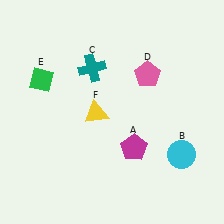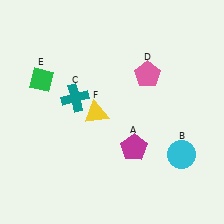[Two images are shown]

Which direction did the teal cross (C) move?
The teal cross (C) moved down.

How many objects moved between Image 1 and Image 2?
1 object moved between the two images.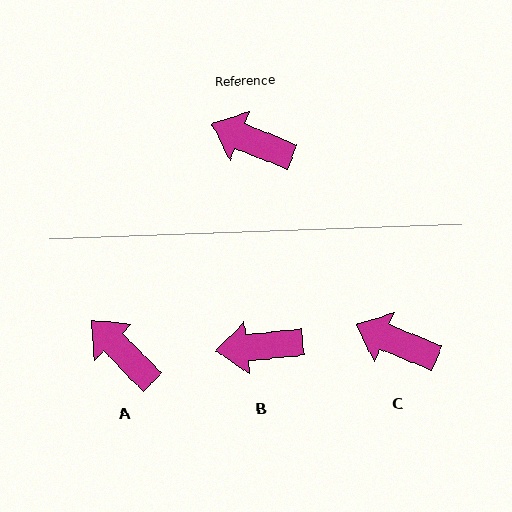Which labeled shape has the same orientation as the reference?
C.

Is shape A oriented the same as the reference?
No, it is off by about 23 degrees.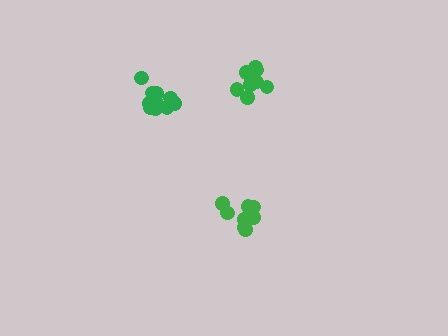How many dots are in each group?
Group 1: 9 dots, Group 2: 11 dots, Group 3: 10 dots (30 total).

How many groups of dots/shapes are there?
There are 3 groups.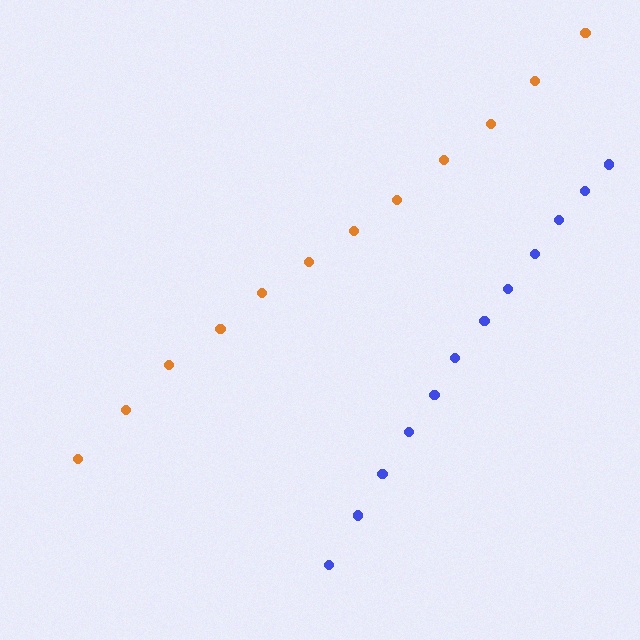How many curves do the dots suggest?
There are 2 distinct paths.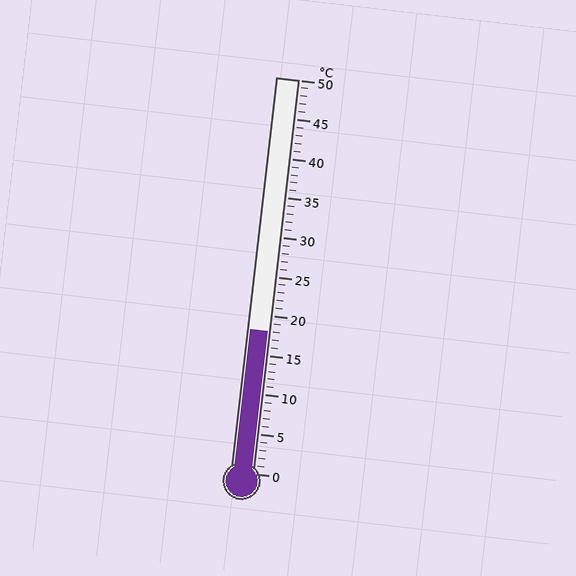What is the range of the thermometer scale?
The thermometer scale ranges from 0°C to 50°C.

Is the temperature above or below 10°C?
The temperature is above 10°C.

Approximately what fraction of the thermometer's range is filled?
The thermometer is filled to approximately 35% of its range.